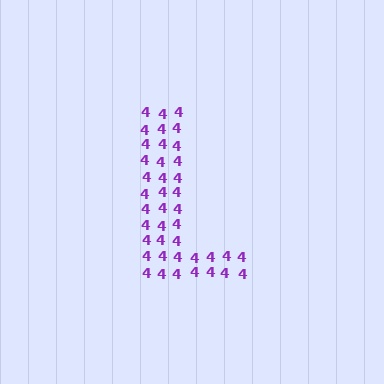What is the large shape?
The large shape is the letter L.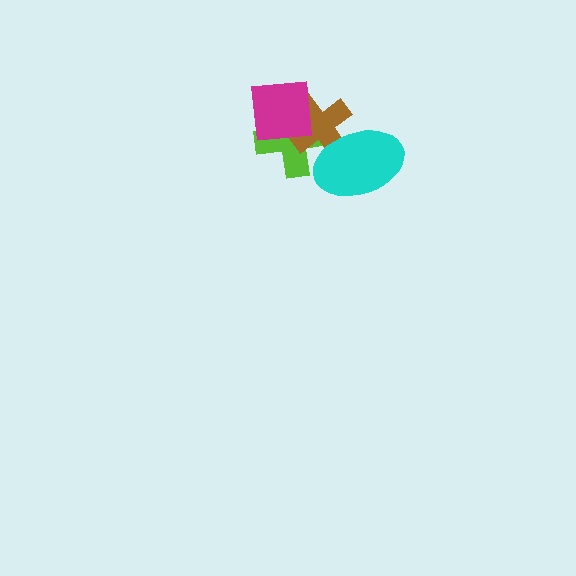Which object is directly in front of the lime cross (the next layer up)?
The brown cross is directly in front of the lime cross.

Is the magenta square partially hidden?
No, no other shape covers it.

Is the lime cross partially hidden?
Yes, it is partially covered by another shape.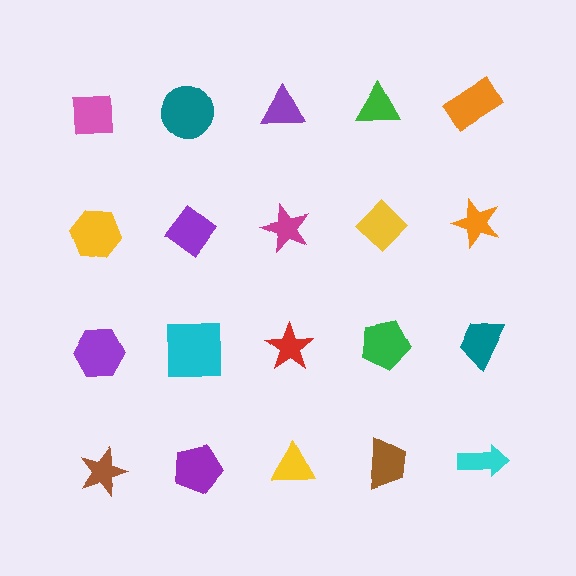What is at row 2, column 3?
A magenta star.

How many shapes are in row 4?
5 shapes.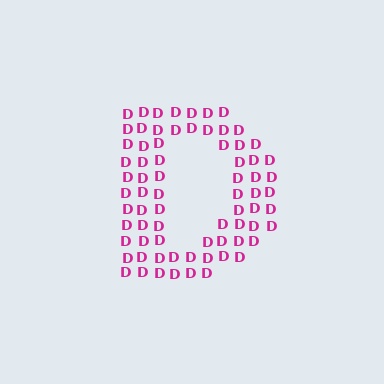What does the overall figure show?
The overall figure shows the letter D.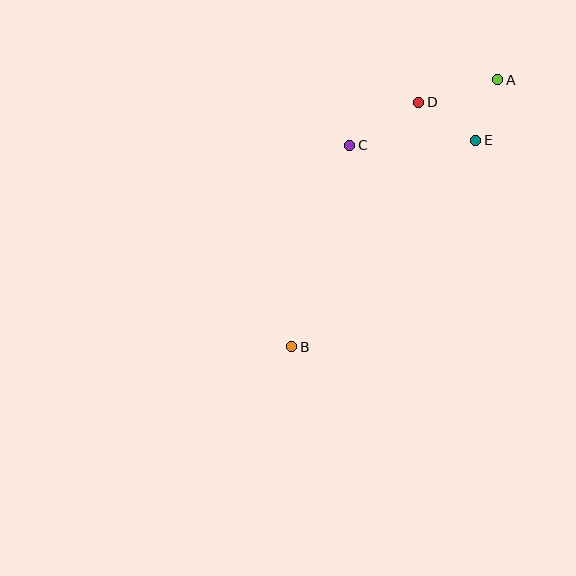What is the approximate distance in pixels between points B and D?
The distance between B and D is approximately 275 pixels.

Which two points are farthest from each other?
Points A and B are farthest from each other.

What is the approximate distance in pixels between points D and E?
The distance between D and E is approximately 68 pixels.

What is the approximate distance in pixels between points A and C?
The distance between A and C is approximately 162 pixels.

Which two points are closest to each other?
Points A and E are closest to each other.